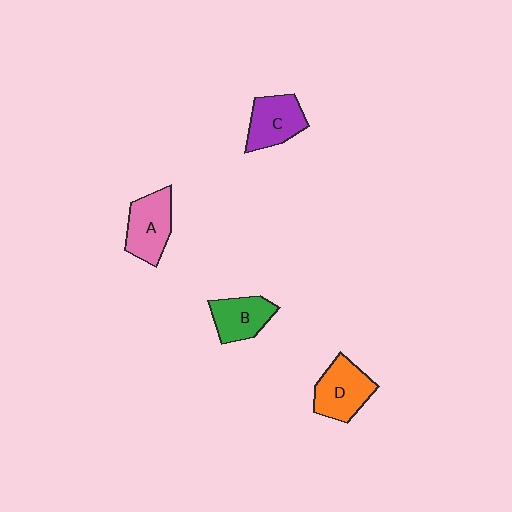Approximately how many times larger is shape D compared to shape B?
Approximately 1.2 times.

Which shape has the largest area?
Shape D (orange).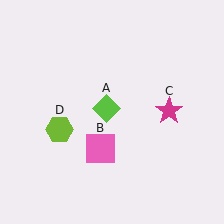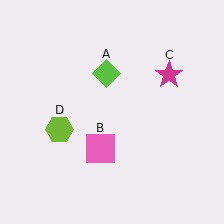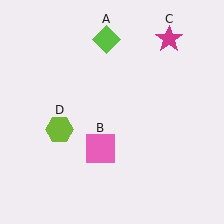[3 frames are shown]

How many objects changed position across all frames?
2 objects changed position: lime diamond (object A), magenta star (object C).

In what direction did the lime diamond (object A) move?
The lime diamond (object A) moved up.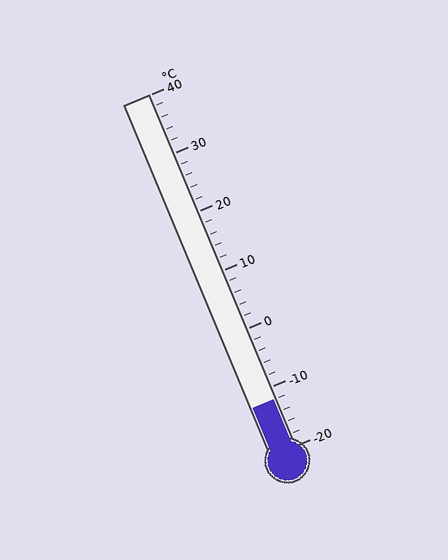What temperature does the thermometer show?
The thermometer shows approximately -12°C.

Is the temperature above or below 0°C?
The temperature is below 0°C.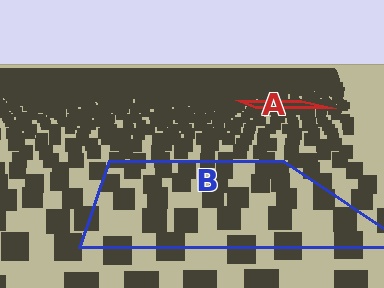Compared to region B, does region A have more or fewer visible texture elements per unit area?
Region A has more texture elements per unit area — they are packed more densely because it is farther away.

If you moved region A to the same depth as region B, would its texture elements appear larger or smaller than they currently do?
They would appear larger. At a closer depth, the same texture elements are projected at a bigger on-screen size.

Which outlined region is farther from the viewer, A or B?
Region A is farther from the viewer — the texture elements inside it appear smaller and more densely packed.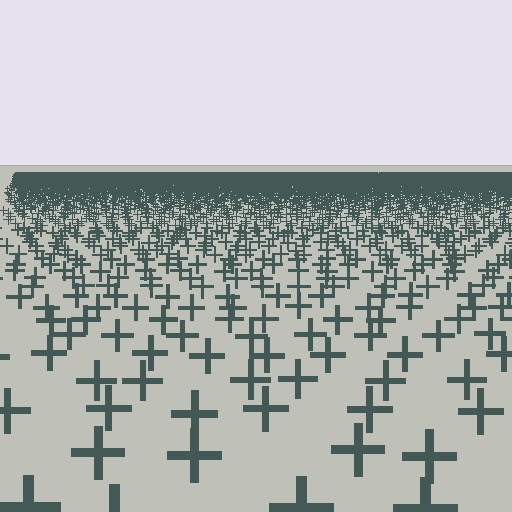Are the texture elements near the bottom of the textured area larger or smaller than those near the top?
Larger. Near the bottom, elements are closer to the viewer and appear at a bigger on-screen size.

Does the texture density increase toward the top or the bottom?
Density increases toward the top.